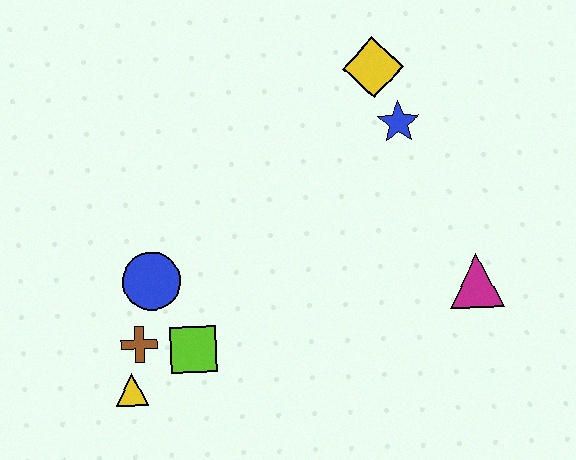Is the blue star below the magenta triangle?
No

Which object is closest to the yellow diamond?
The blue star is closest to the yellow diamond.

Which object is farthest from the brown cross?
The yellow diamond is farthest from the brown cross.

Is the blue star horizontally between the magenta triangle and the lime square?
Yes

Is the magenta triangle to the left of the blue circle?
No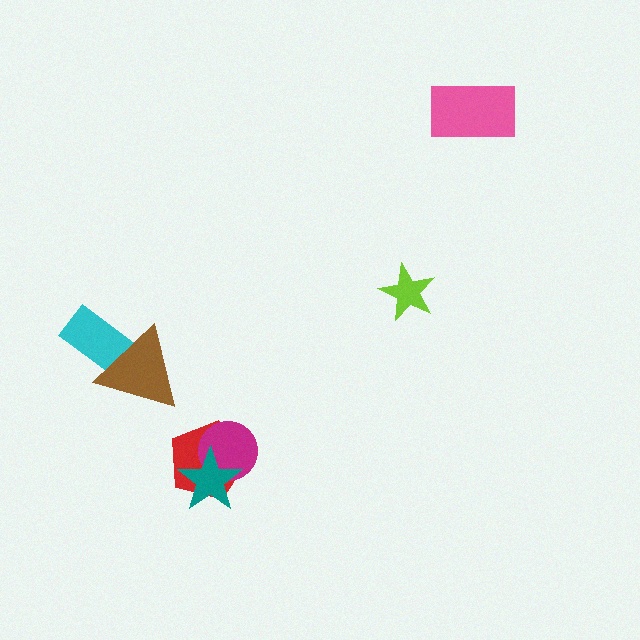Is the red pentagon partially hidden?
Yes, it is partially covered by another shape.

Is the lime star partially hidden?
No, no other shape covers it.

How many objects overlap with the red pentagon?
2 objects overlap with the red pentagon.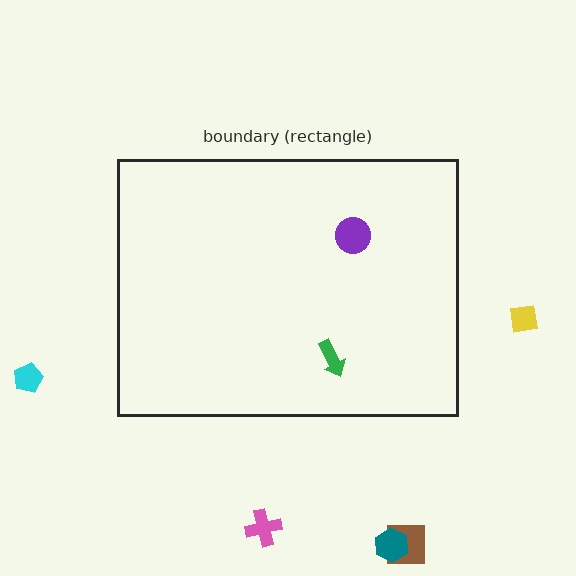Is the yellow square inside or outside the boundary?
Outside.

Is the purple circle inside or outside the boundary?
Inside.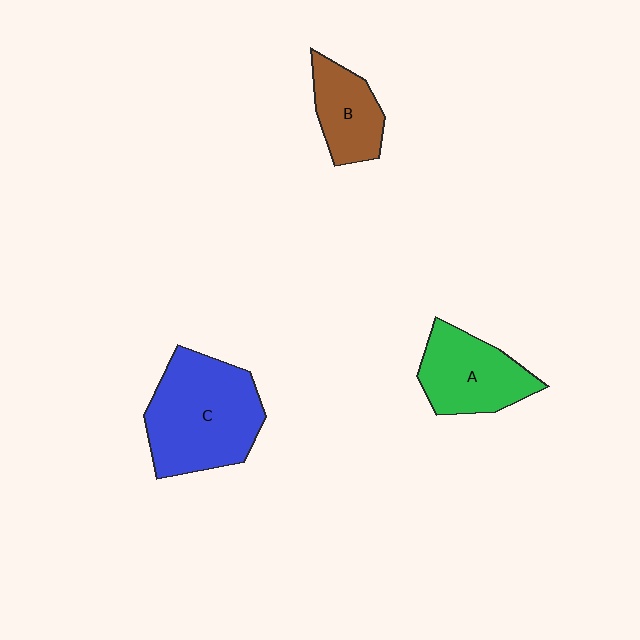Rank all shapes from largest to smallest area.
From largest to smallest: C (blue), A (green), B (brown).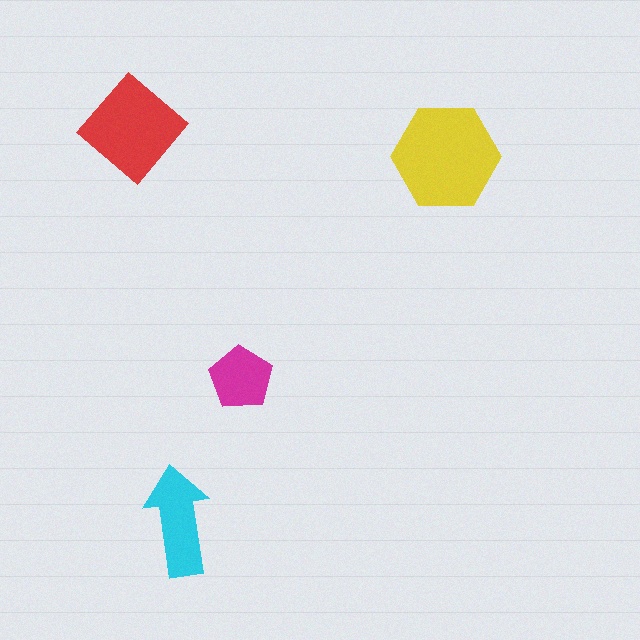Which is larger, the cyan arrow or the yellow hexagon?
The yellow hexagon.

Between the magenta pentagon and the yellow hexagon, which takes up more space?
The yellow hexagon.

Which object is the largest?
The yellow hexagon.